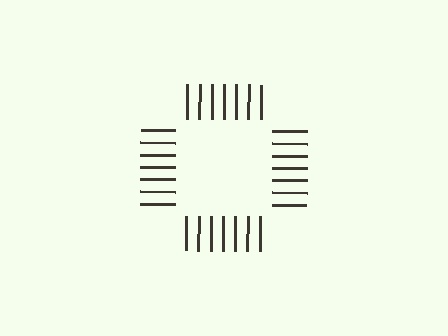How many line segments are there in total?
28 — 7 along each of the 4 edges.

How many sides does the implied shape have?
4 sides — the line-ends trace a square.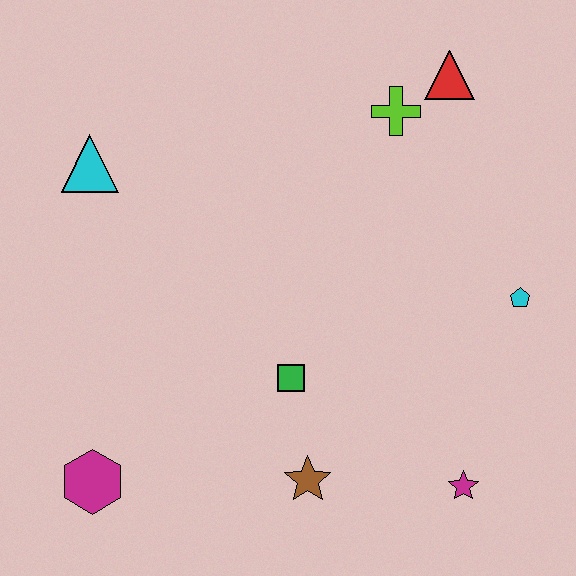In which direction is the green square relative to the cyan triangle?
The green square is below the cyan triangle.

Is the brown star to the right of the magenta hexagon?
Yes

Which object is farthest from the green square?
The red triangle is farthest from the green square.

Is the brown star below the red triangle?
Yes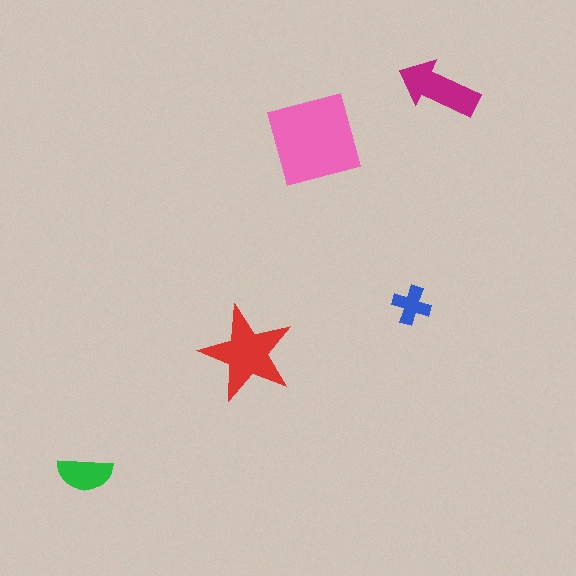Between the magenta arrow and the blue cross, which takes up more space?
The magenta arrow.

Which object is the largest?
The pink square.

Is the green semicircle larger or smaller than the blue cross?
Larger.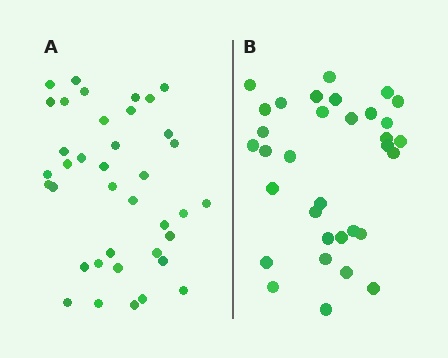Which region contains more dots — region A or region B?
Region A (the left region) has more dots.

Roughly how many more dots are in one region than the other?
Region A has about 5 more dots than region B.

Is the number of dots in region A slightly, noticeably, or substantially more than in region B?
Region A has only slightly more — the two regions are fairly close. The ratio is roughly 1.2 to 1.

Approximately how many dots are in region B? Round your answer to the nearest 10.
About 30 dots. (The exact count is 33, which rounds to 30.)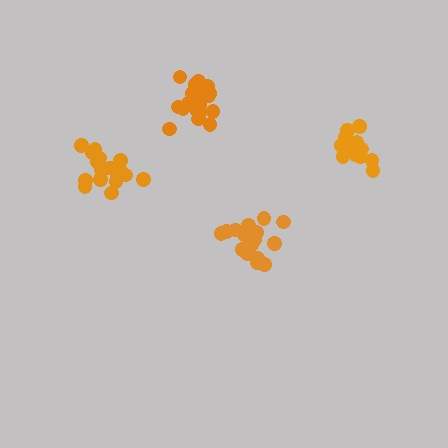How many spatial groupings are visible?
There are 4 spatial groupings.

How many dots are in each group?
Group 1: 19 dots, Group 2: 16 dots, Group 3: 19 dots, Group 4: 18 dots (72 total).